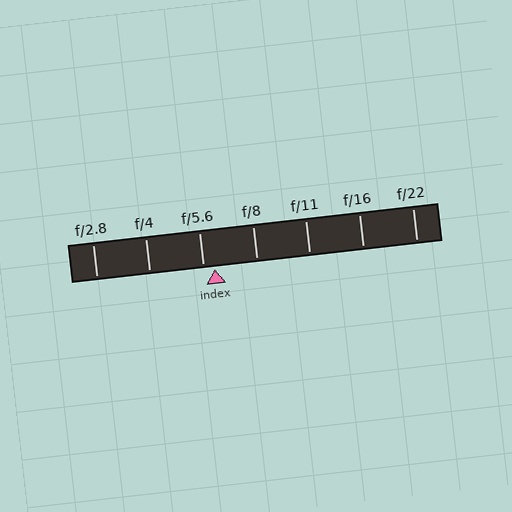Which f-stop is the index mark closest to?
The index mark is closest to f/5.6.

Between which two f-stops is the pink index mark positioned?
The index mark is between f/5.6 and f/8.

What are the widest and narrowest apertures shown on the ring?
The widest aperture shown is f/2.8 and the narrowest is f/22.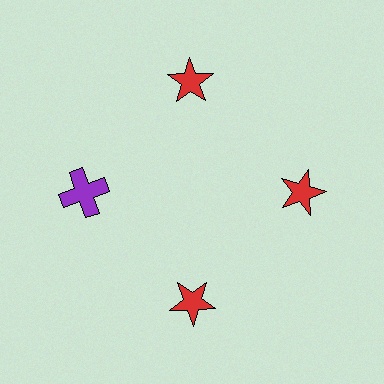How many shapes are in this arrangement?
There are 4 shapes arranged in a ring pattern.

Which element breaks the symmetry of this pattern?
The purple cross at roughly the 9 o'clock position breaks the symmetry. All other shapes are red stars.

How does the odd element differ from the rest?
It differs in both color (purple instead of red) and shape (cross instead of star).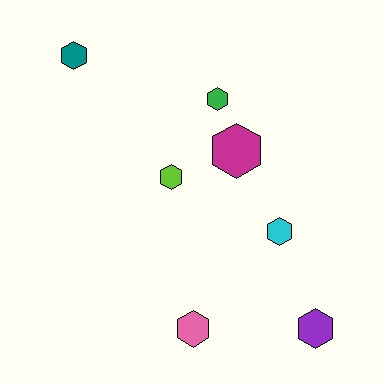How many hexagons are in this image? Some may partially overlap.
There are 7 hexagons.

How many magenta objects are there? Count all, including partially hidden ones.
There is 1 magenta object.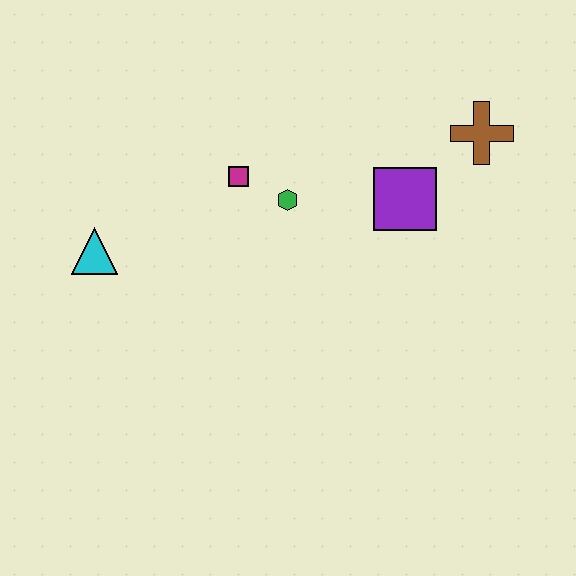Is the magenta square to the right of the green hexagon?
No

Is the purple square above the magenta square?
No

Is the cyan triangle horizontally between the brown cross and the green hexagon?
No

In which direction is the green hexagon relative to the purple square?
The green hexagon is to the left of the purple square.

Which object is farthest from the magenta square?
The brown cross is farthest from the magenta square.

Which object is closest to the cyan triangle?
The magenta square is closest to the cyan triangle.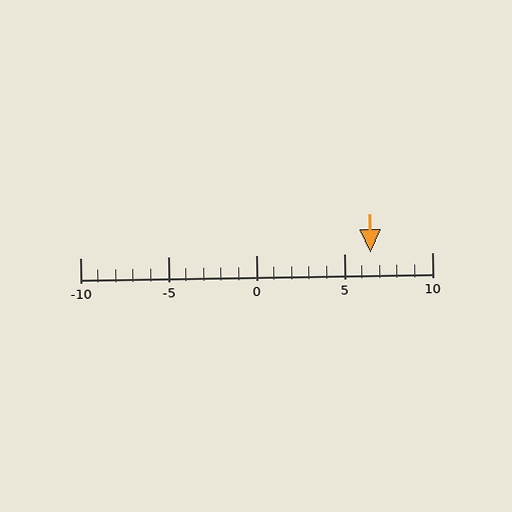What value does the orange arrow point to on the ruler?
The orange arrow points to approximately 6.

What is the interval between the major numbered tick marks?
The major tick marks are spaced 5 units apart.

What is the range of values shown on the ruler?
The ruler shows values from -10 to 10.